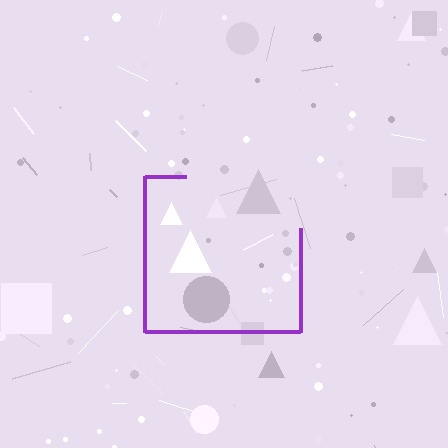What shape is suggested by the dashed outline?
The dashed outline suggests a square.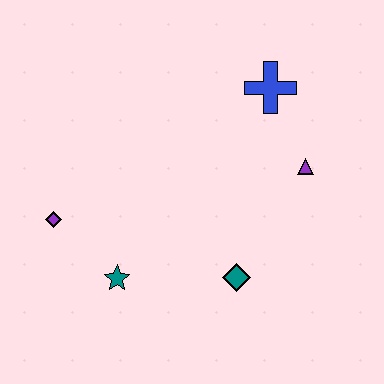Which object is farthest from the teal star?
The blue cross is farthest from the teal star.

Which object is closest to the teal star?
The purple diamond is closest to the teal star.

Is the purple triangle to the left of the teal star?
No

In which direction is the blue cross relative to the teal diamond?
The blue cross is above the teal diamond.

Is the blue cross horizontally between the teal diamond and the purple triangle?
Yes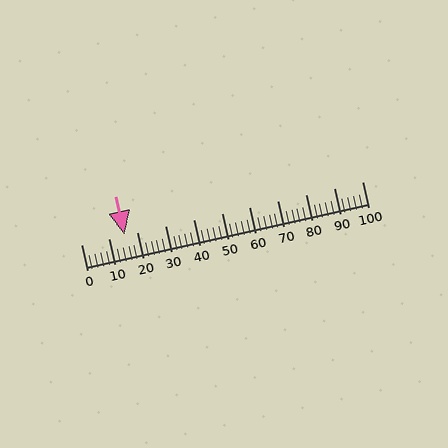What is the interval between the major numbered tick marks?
The major tick marks are spaced 10 units apart.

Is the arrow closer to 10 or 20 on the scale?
The arrow is closer to 20.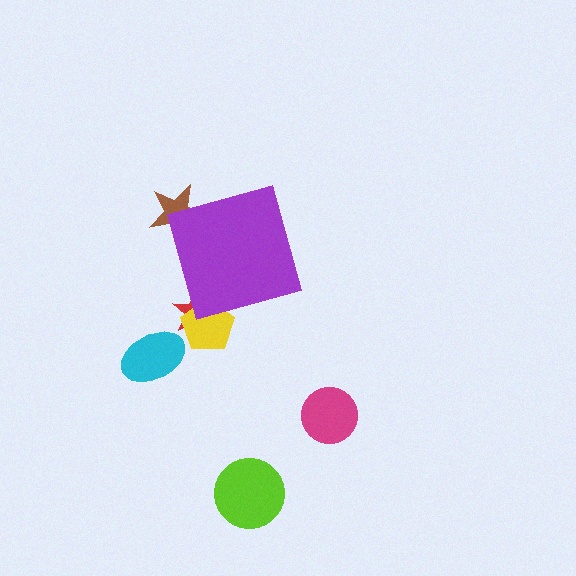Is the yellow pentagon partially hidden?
Yes, the yellow pentagon is partially hidden behind the purple diamond.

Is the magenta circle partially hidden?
No, the magenta circle is fully visible.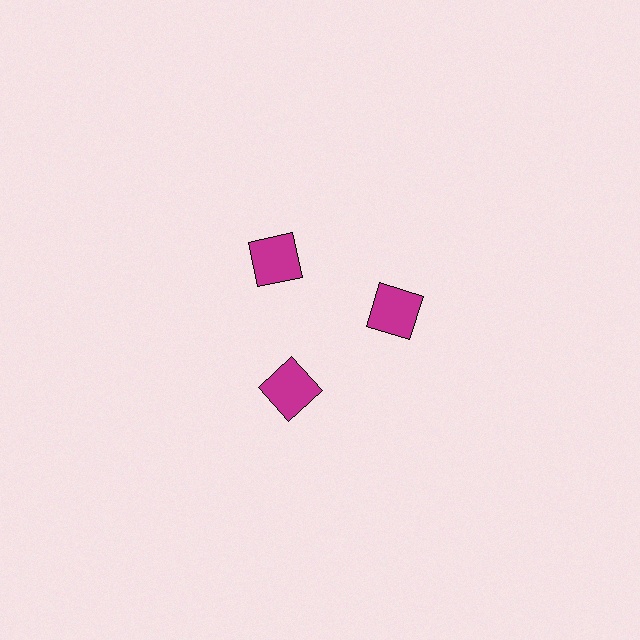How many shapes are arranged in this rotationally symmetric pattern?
There are 3 shapes, arranged in 3 groups of 1.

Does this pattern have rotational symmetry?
Yes, this pattern has 3-fold rotational symmetry. It looks the same after rotating 120 degrees around the center.